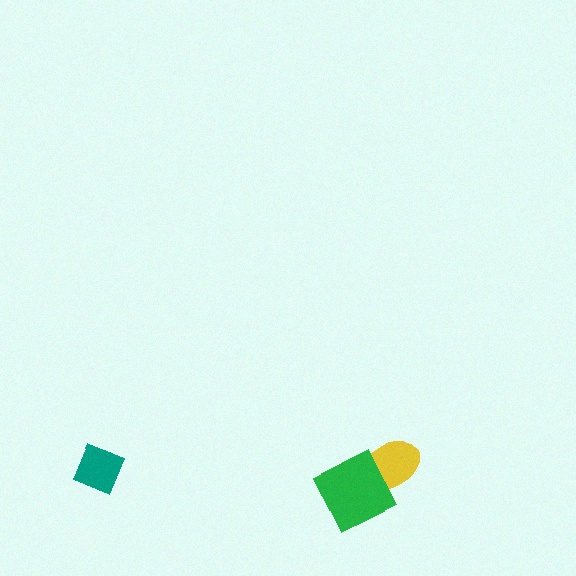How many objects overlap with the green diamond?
1 object overlaps with the green diamond.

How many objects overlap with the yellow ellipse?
1 object overlaps with the yellow ellipse.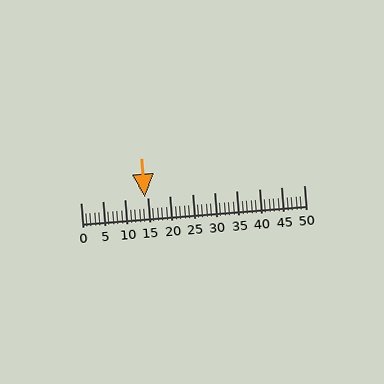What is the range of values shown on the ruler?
The ruler shows values from 0 to 50.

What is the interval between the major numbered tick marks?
The major tick marks are spaced 5 units apart.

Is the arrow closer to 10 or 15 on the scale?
The arrow is closer to 15.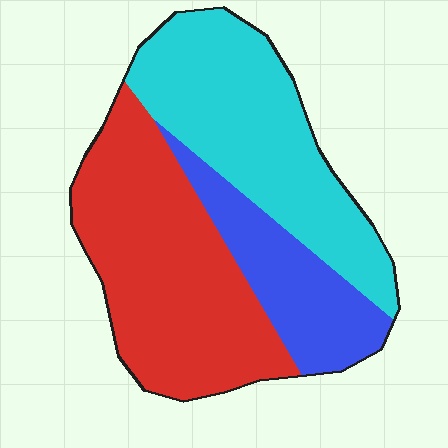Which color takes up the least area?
Blue, at roughly 20%.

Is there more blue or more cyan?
Cyan.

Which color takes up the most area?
Red, at roughly 45%.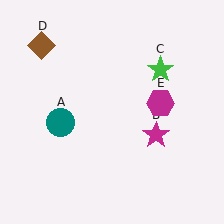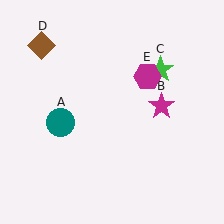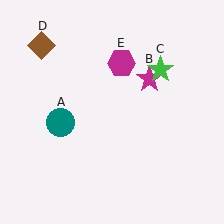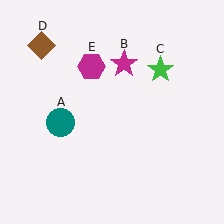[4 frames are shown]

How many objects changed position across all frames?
2 objects changed position: magenta star (object B), magenta hexagon (object E).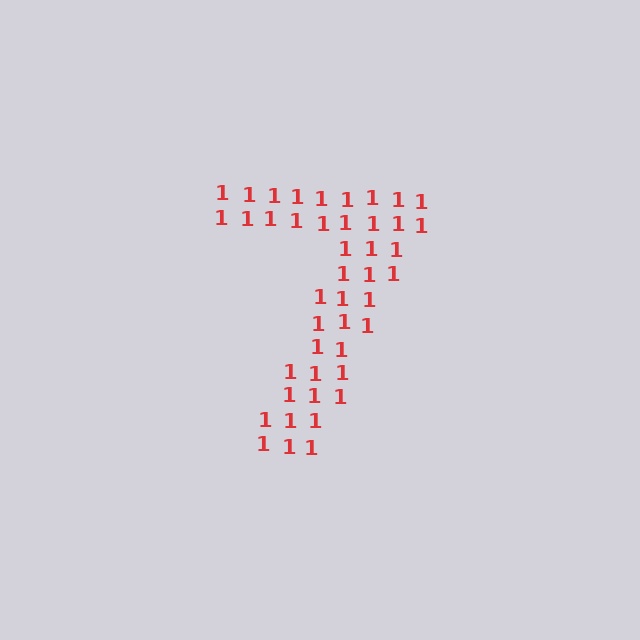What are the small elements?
The small elements are digit 1's.